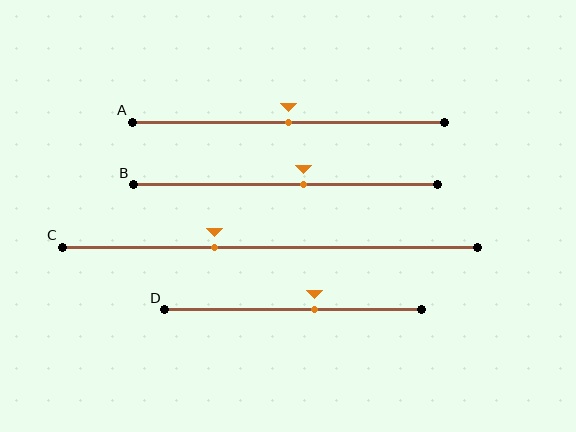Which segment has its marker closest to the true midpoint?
Segment A has its marker closest to the true midpoint.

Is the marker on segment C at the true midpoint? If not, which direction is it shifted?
No, the marker on segment C is shifted to the left by about 13% of the segment length.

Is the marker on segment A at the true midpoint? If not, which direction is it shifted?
Yes, the marker on segment A is at the true midpoint.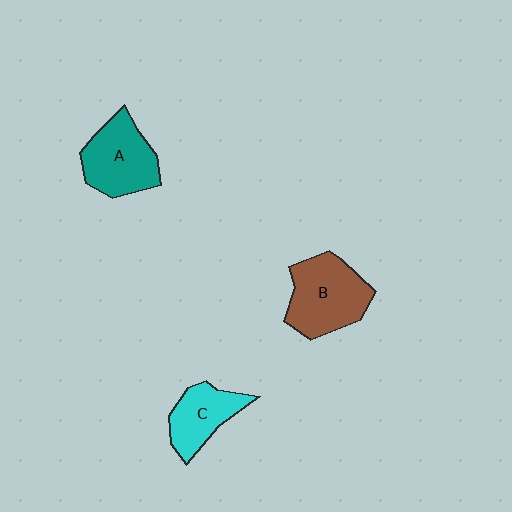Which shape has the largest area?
Shape B (brown).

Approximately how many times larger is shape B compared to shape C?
Approximately 1.5 times.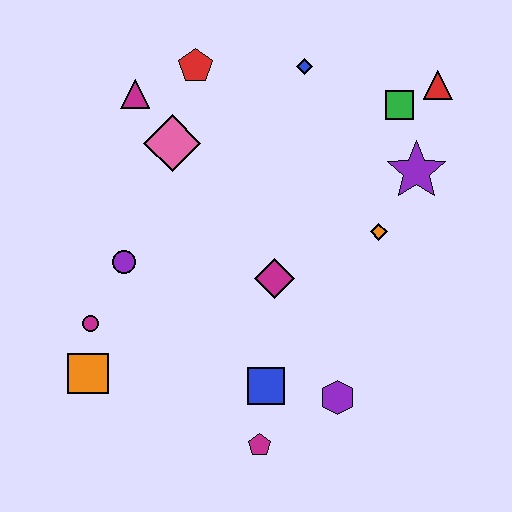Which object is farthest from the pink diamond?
The magenta pentagon is farthest from the pink diamond.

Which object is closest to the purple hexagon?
The blue square is closest to the purple hexagon.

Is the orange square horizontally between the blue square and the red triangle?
No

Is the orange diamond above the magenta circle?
Yes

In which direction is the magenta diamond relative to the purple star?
The magenta diamond is to the left of the purple star.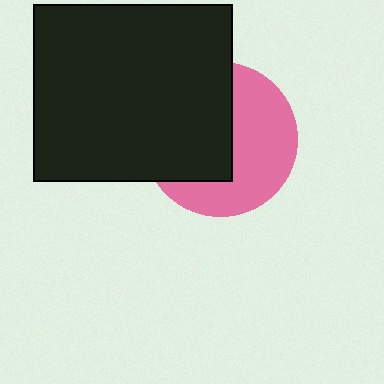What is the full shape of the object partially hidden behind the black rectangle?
The partially hidden object is a pink circle.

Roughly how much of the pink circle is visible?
About half of it is visible (roughly 50%).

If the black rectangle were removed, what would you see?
You would see the complete pink circle.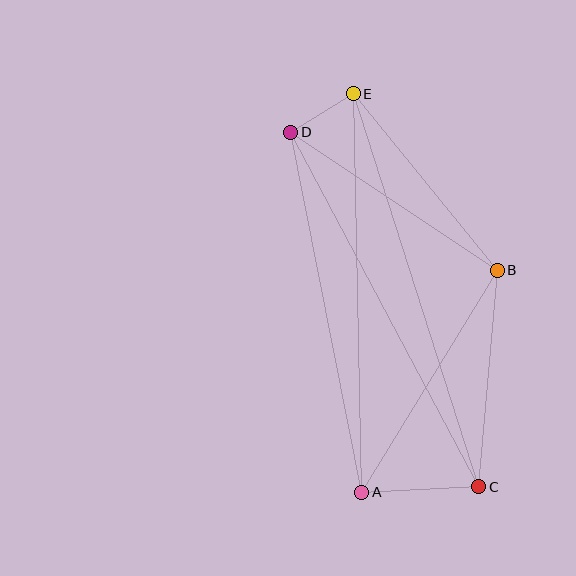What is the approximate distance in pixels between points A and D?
The distance between A and D is approximately 367 pixels.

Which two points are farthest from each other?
Points C and E are farthest from each other.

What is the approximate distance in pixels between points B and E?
The distance between B and E is approximately 228 pixels.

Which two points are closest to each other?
Points D and E are closest to each other.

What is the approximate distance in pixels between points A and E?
The distance between A and E is approximately 399 pixels.